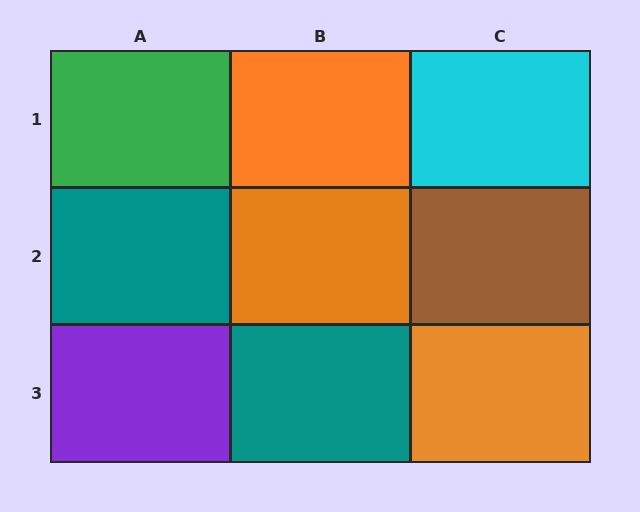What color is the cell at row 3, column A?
Purple.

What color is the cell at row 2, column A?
Teal.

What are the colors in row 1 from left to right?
Green, orange, cyan.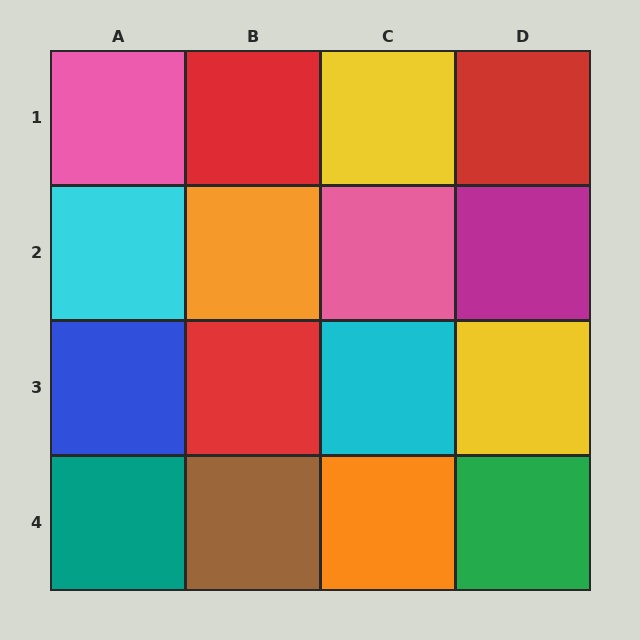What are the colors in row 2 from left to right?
Cyan, orange, pink, magenta.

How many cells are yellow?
2 cells are yellow.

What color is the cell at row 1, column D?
Red.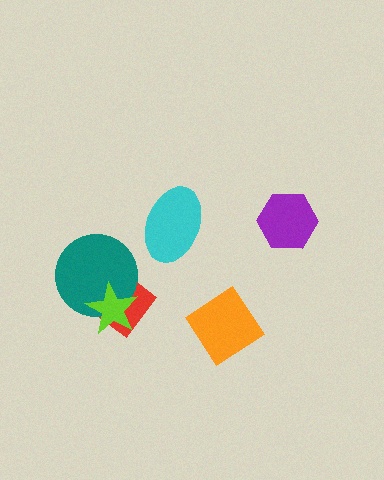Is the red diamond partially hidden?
Yes, it is partially covered by another shape.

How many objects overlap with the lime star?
2 objects overlap with the lime star.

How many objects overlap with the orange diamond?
0 objects overlap with the orange diamond.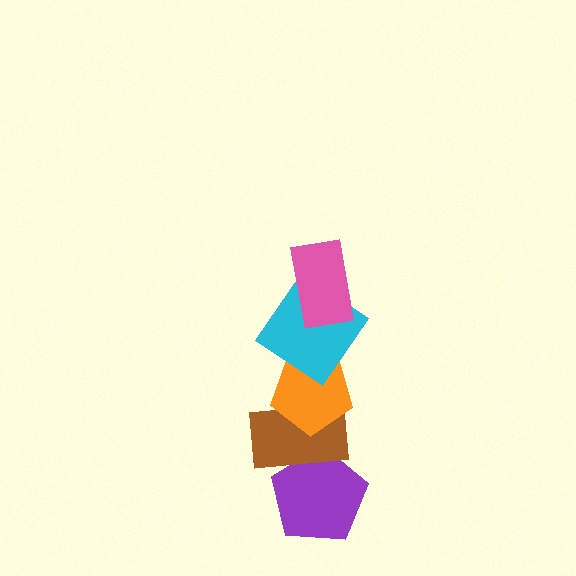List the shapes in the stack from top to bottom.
From top to bottom: the pink rectangle, the cyan diamond, the orange pentagon, the brown rectangle, the purple pentagon.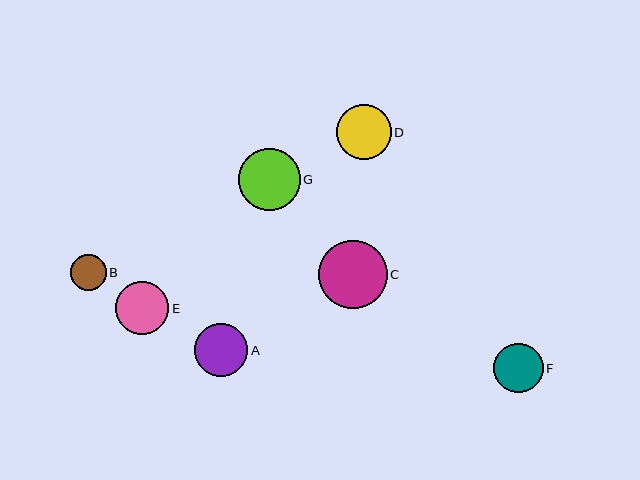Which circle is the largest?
Circle C is the largest with a size of approximately 68 pixels.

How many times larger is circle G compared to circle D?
Circle G is approximately 1.1 times the size of circle D.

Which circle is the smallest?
Circle B is the smallest with a size of approximately 36 pixels.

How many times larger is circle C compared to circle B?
Circle C is approximately 1.9 times the size of circle B.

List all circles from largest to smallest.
From largest to smallest: C, G, D, E, A, F, B.